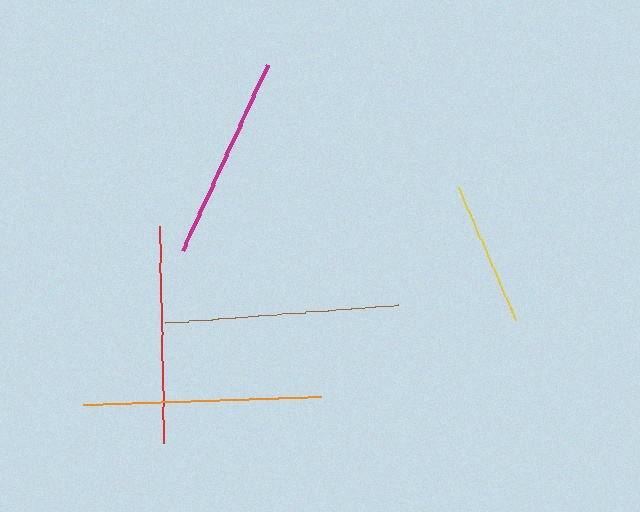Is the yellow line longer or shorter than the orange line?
The orange line is longer than the yellow line.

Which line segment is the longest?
The orange line is the longest at approximately 238 pixels.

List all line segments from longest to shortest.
From longest to shortest: orange, brown, red, magenta, yellow.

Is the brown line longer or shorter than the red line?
The brown line is longer than the red line.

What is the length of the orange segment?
The orange segment is approximately 238 pixels long.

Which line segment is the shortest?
The yellow line is the shortest at approximately 145 pixels.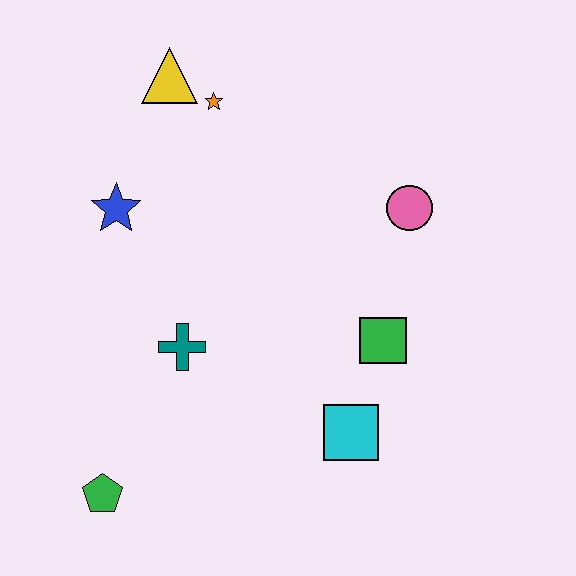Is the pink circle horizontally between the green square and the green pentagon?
No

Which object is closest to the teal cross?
The blue star is closest to the teal cross.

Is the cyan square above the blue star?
No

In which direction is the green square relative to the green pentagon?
The green square is to the right of the green pentagon.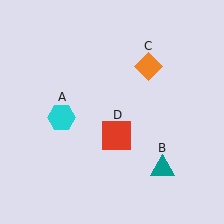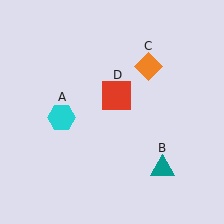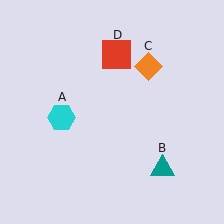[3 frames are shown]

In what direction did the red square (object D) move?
The red square (object D) moved up.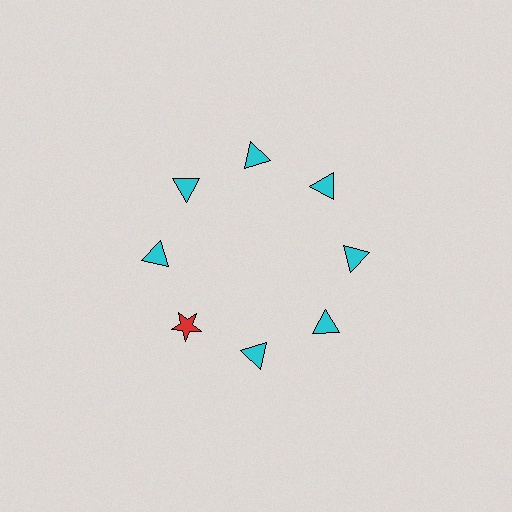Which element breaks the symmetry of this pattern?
The red star at roughly the 8 o'clock position breaks the symmetry. All other shapes are cyan triangles.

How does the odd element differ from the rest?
It differs in both color (red instead of cyan) and shape (star instead of triangle).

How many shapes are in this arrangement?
There are 8 shapes arranged in a ring pattern.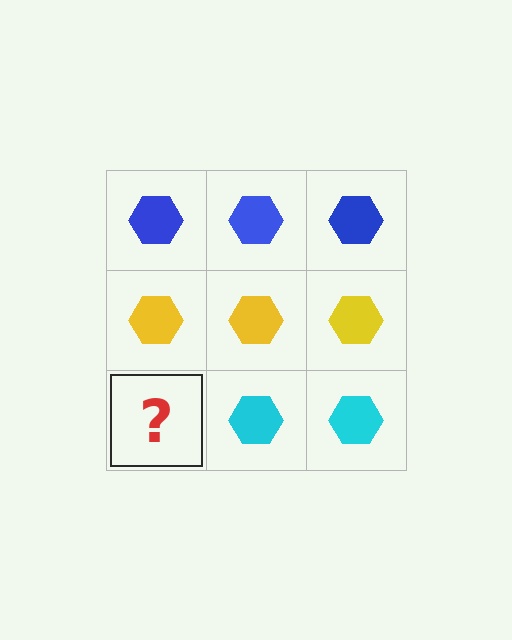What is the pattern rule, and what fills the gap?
The rule is that each row has a consistent color. The gap should be filled with a cyan hexagon.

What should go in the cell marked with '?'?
The missing cell should contain a cyan hexagon.